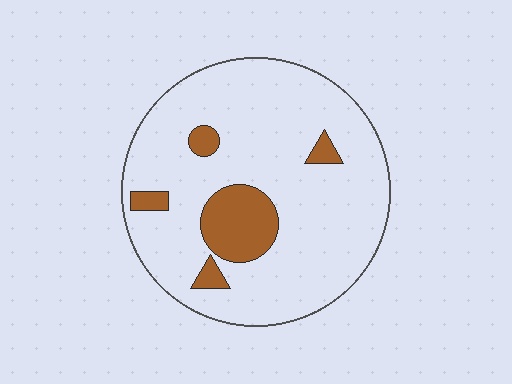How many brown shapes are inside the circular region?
5.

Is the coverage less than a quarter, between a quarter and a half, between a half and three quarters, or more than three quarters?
Less than a quarter.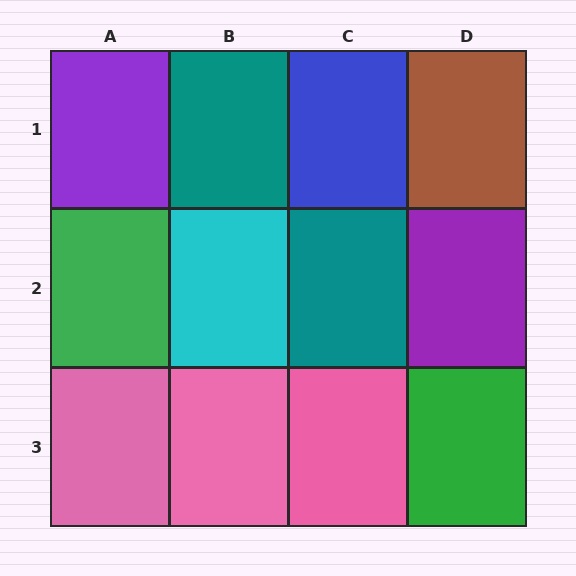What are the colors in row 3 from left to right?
Pink, pink, pink, green.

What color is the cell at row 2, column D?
Purple.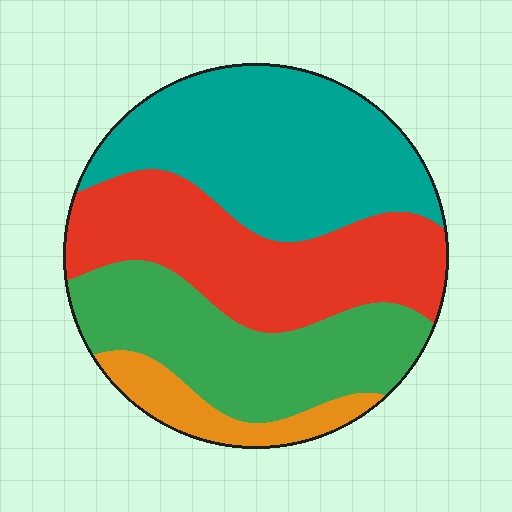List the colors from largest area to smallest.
From largest to smallest: teal, red, green, orange.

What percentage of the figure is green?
Green takes up between a quarter and a half of the figure.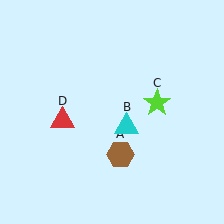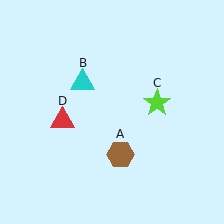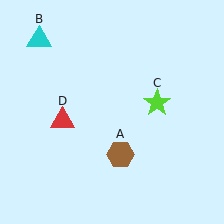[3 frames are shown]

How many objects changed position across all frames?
1 object changed position: cyan triangle (object B).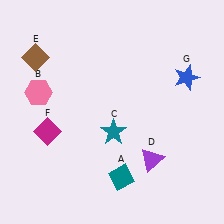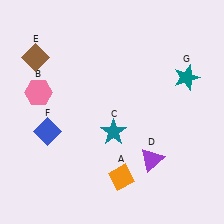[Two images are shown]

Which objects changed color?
A changed from teal to orange. F changed from magenta to blue. G changed from blue to teal.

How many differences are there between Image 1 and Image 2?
There are 3 differences between the two images.